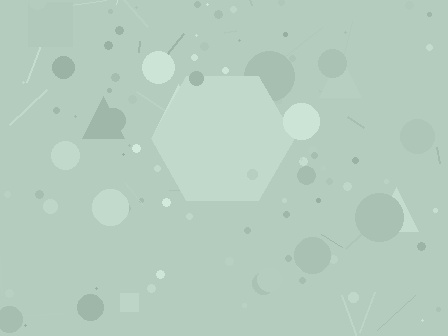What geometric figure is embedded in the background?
A hexagon is embedded in the background.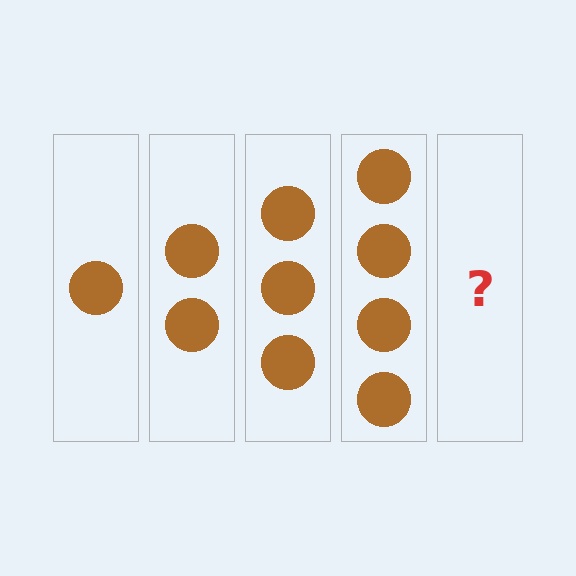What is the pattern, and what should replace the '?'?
The pattern is that each step adds one more circle. The '?' should be 5 circles.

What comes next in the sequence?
The next element should be 5 circles.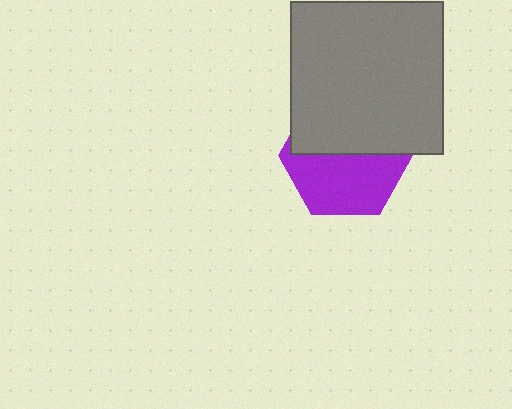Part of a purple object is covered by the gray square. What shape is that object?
It is a hexagon.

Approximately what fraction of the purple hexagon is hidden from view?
Roughly 48% of the purple hexagon is hidden behind the gray square.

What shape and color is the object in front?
The object in front is a gray square.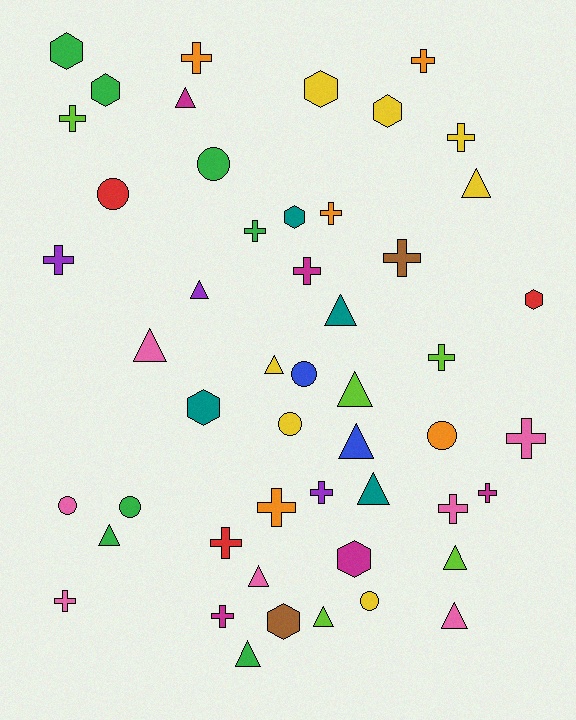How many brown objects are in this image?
There are 2 brown objects.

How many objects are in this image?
There are 50 objects.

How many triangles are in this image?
There are 15 triangles.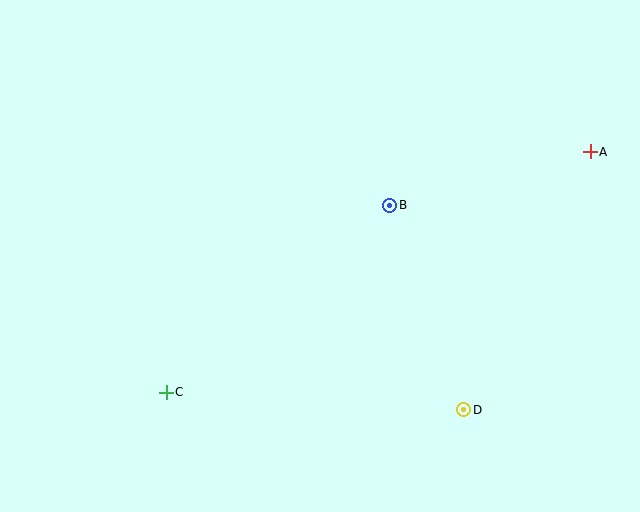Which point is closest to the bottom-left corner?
Point C is closest to the bottom-left corner.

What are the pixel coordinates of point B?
Point B is at (390, 205).